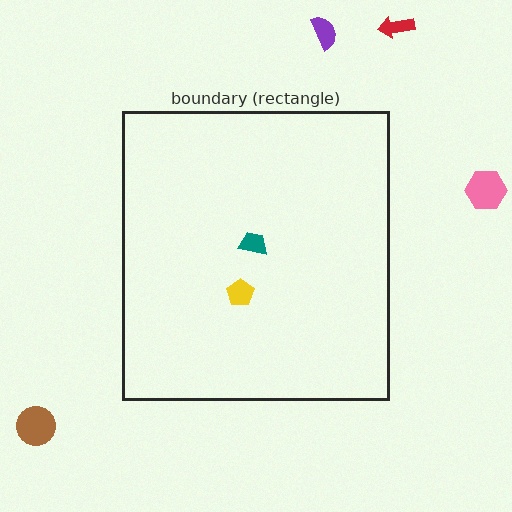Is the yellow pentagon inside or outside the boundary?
Inside.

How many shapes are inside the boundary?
2 inside, 4 outside.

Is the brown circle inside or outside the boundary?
Outside.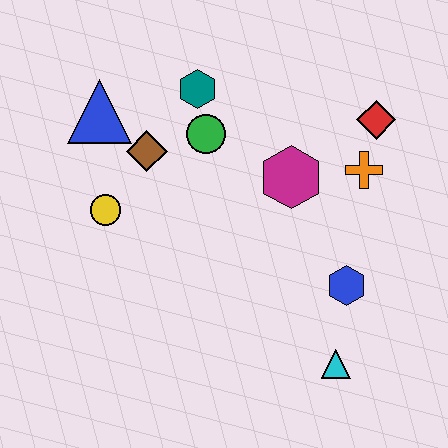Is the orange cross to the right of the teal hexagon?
Yes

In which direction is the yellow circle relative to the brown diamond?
The yellow circle is below the brown diamond.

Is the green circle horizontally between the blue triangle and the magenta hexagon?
Yes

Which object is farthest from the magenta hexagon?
The blue triangle is farthest from the magenta hexagon.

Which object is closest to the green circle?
The teal hexagon is closest to the green circle.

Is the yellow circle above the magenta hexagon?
No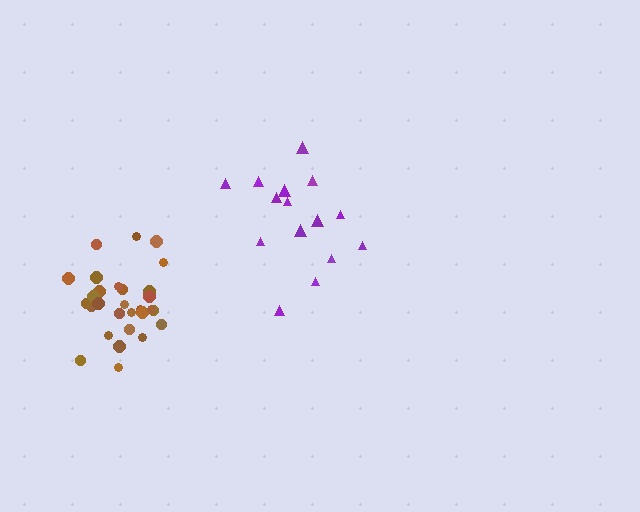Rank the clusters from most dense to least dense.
brown, purple.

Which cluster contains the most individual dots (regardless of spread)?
Brown (29).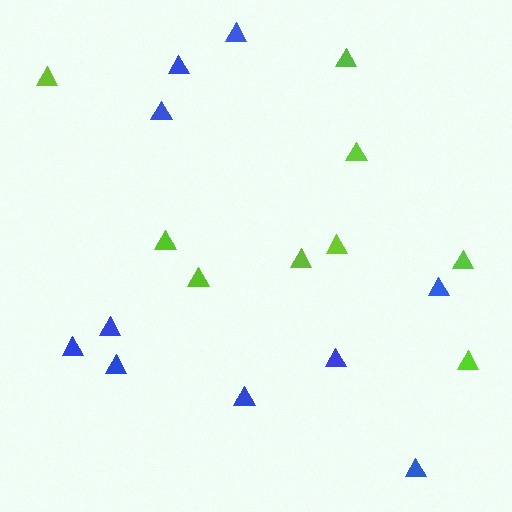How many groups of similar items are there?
There are 2 groups: one group of lime triangles (9) and one group of blue triangles (10).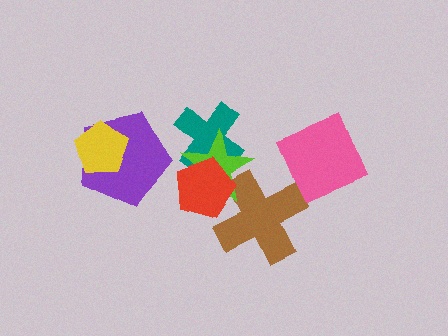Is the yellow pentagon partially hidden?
No, no other shape covers it.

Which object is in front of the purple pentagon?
The yellow pentagon is in front of the purple pentagon.